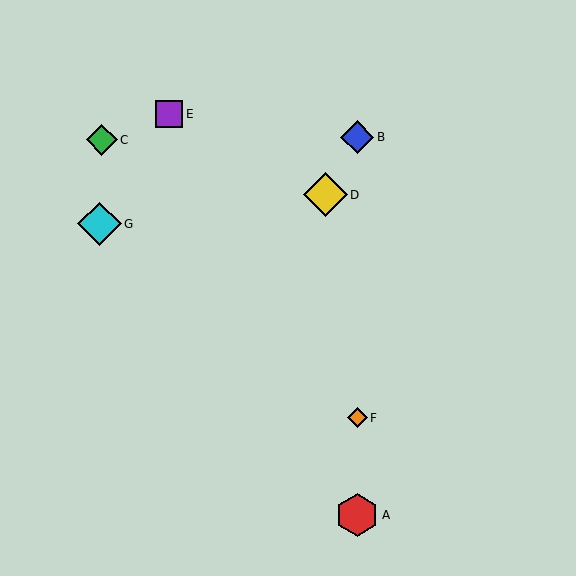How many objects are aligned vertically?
3 objects (A, B, F) are aligned vertically.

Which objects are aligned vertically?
Objects A, B, F are aligned vertically.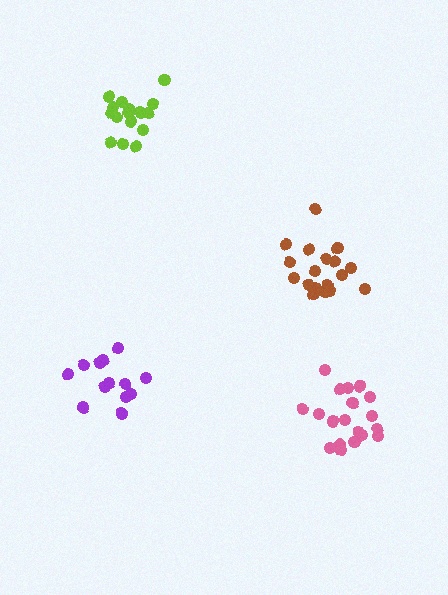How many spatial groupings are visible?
There are 4 spatial groupings.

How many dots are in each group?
Group 1: 13 dots, Group 2: 18 dots, Group 3: 19 dots, Group 4: 16 dots (66 total).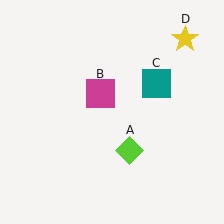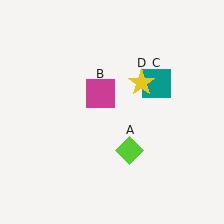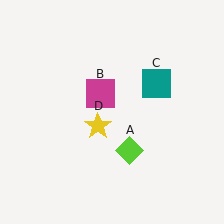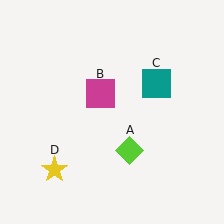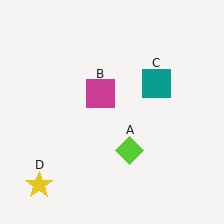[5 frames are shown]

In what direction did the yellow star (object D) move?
The yellow star (object D) moved down and to the left.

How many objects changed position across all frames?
1 object changed position: yellow star (object D).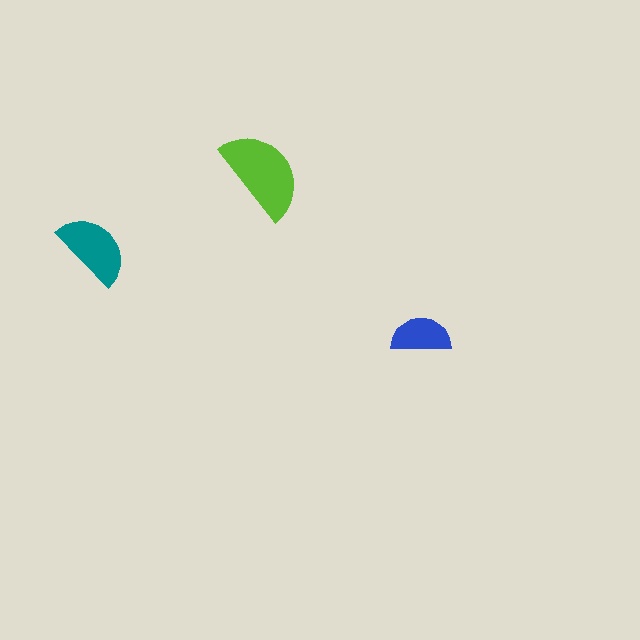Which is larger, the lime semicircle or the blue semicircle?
The lime one.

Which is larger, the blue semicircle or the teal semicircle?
The teal one.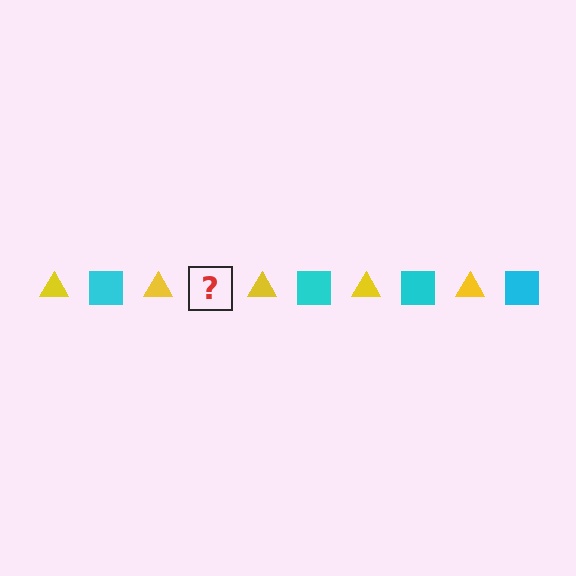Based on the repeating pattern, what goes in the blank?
The blank should be a cyan square.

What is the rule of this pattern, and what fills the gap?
The rule is that the pattern alternates between yellow triangle and cyan square. The gap should be filled with a cyan square.